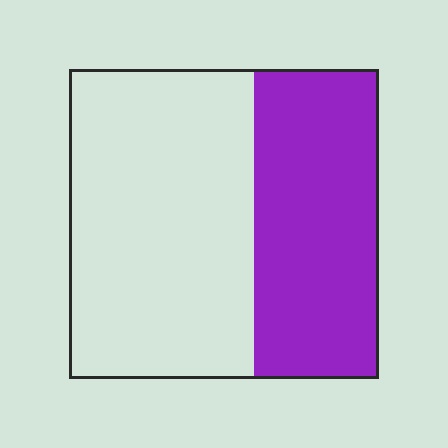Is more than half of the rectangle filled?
No.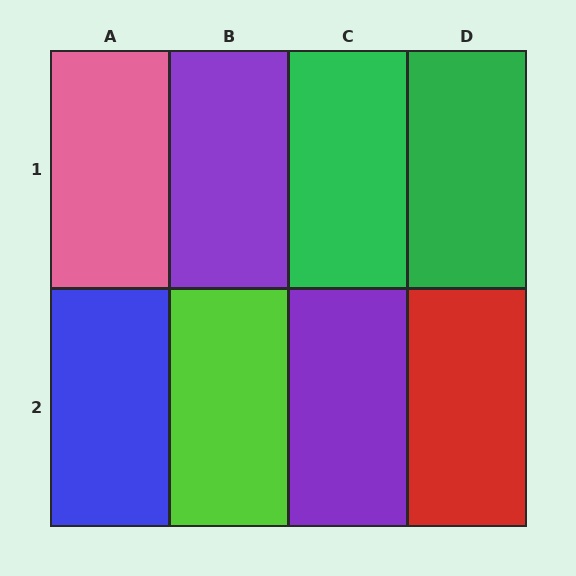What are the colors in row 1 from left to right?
Pink, purple, green, green.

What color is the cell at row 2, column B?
Lime.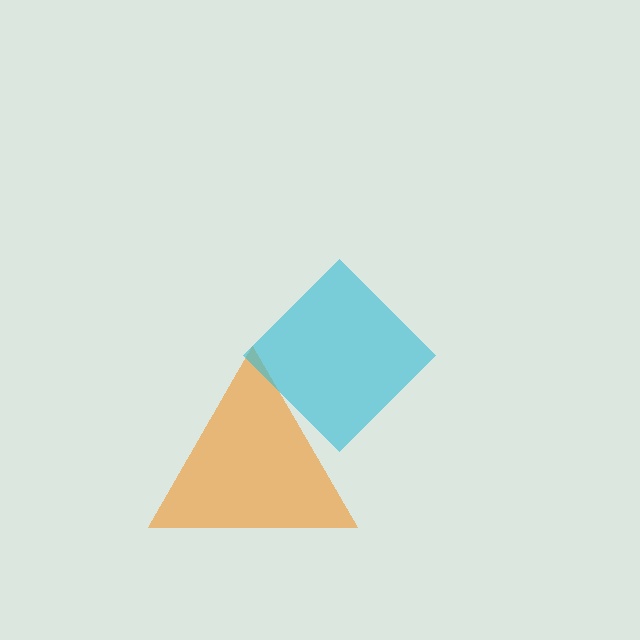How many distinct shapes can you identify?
There are 2 distinct shapes: an orange triangle, a cyan diamond.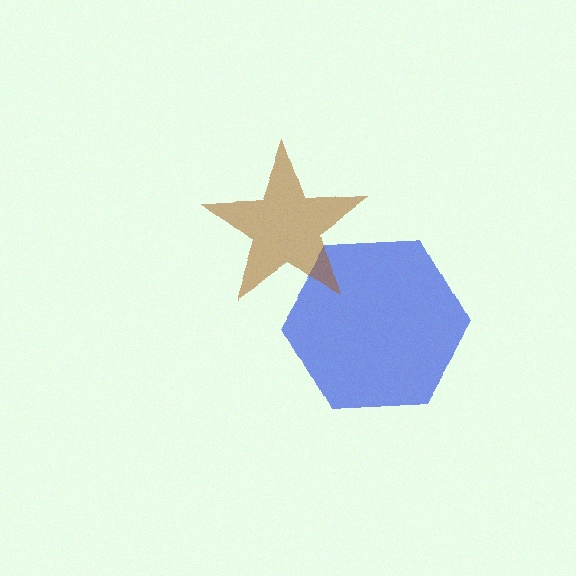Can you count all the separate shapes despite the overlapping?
Yes, there are 2 separate shapes.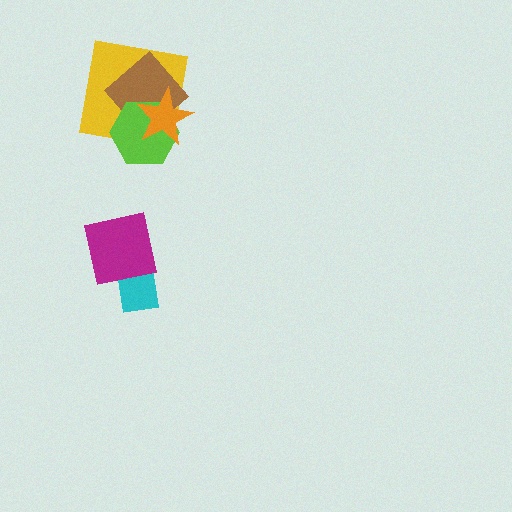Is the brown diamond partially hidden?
Yes, it is partially covered by another shape.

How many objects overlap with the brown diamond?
3 objects overlap with the brown diamond.